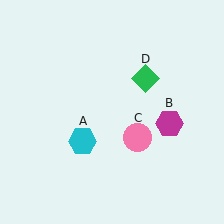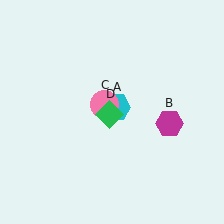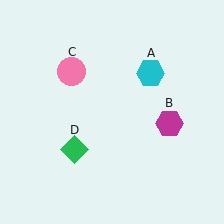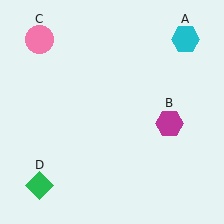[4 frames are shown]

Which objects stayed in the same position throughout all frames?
Magenta hexagon (object B) remained stationary.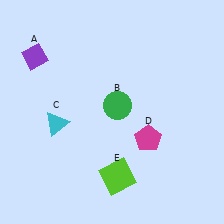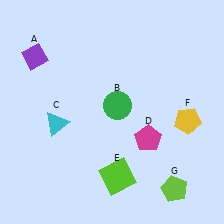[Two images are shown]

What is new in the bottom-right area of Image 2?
A lime pentagon (G) was added in the bottom-right area of Image 2.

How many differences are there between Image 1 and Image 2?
There are 2 differences between the two images.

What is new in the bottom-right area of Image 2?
A yellow pentagon (F) was added in the bottom-right area of Image 2.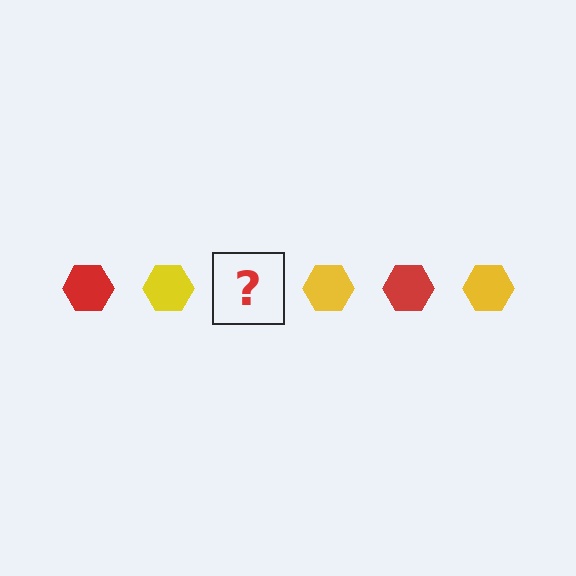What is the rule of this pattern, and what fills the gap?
The rule is that the pattern cycles through red, yellow hexagons. The gap should be filled with a red hexagon.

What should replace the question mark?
The question mark should be replaced with a red hexagon.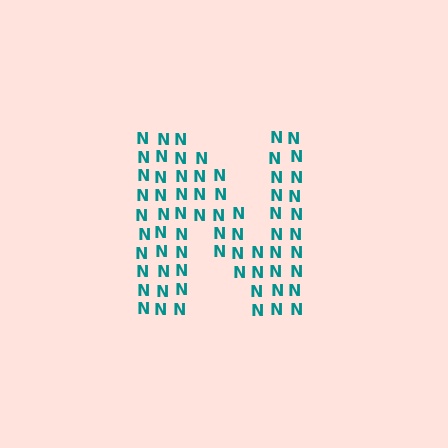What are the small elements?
The small elements are letter N's.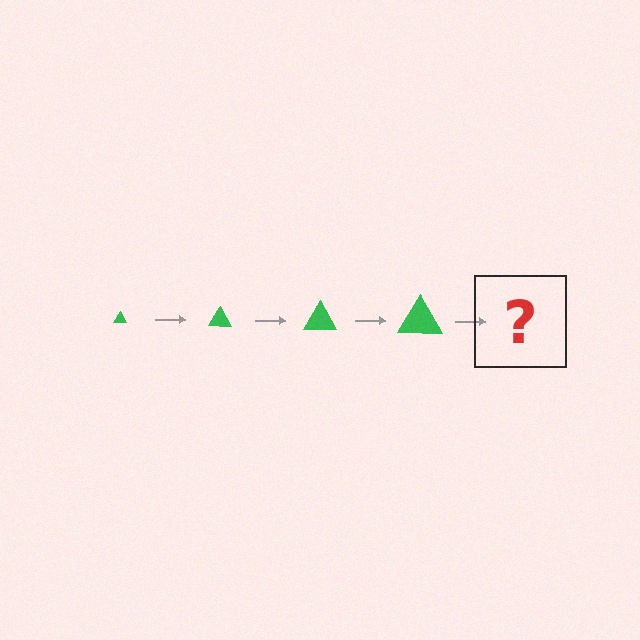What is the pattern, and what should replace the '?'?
The pattern is that the triangle gets progressively larger each step. The '?' should be a green triangle, larger than the previous one.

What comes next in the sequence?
The next element should be a green triangle, larger than the previous one.